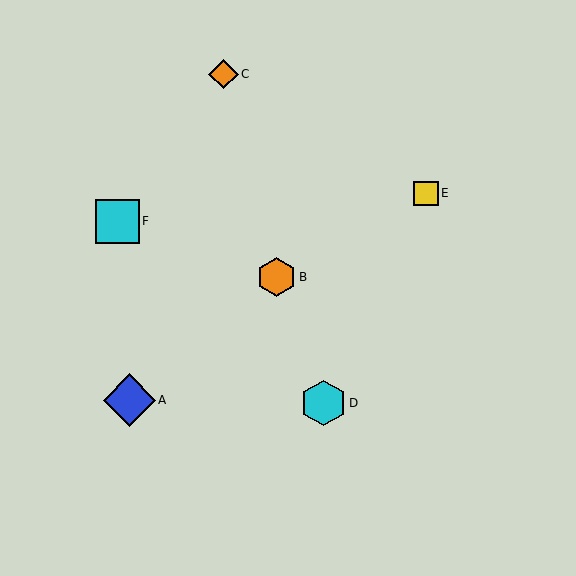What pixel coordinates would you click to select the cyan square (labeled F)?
Click at (117, 221) to select the cyan square F.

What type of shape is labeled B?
Shape B is an orange hexagon.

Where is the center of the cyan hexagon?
The center of the cyan hexagon is at (323, 403).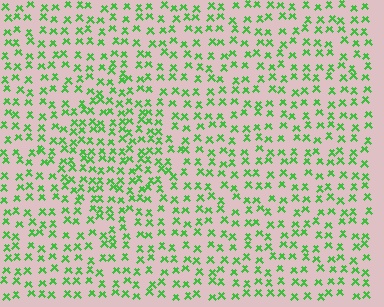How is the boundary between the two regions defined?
The boundary is defined by a change in element density (approximately 1.5x ratio). All elements are the same color, size, and shape.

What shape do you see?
I see a diamond.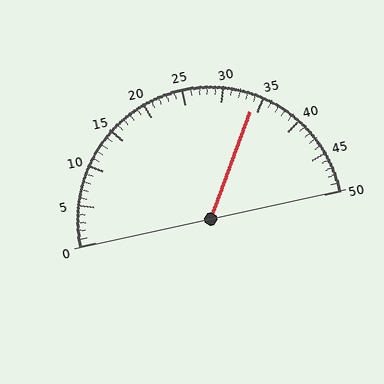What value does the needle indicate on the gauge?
The needle indicates approximately 34.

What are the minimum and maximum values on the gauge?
The gauge ranges from 0 to 50.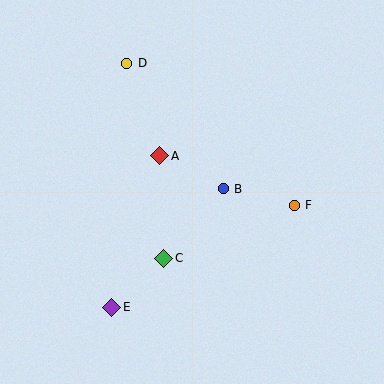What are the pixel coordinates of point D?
Point D is at (127, 63).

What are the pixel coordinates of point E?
Point E is at (112, 307).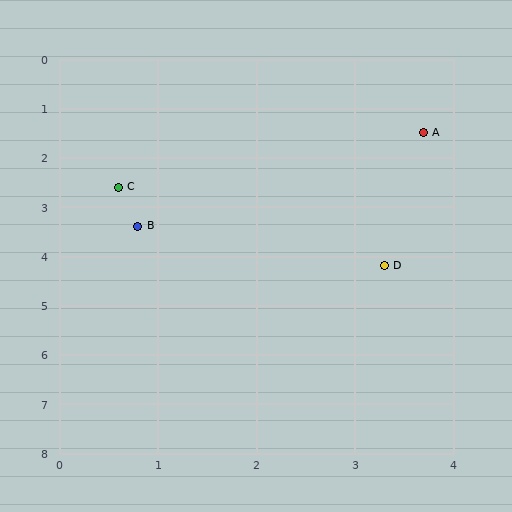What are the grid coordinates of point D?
Point D is at approximately (3.3, 4.2).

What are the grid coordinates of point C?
Point C is at approximately (0.6, 2.6).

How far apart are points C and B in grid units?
Points C and B are about 0.8 grid units apart.